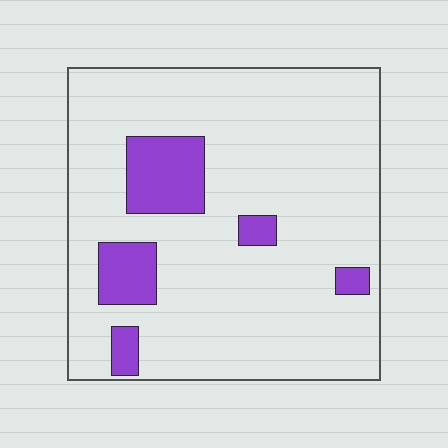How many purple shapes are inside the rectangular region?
5.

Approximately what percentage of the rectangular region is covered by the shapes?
Approximately 15%.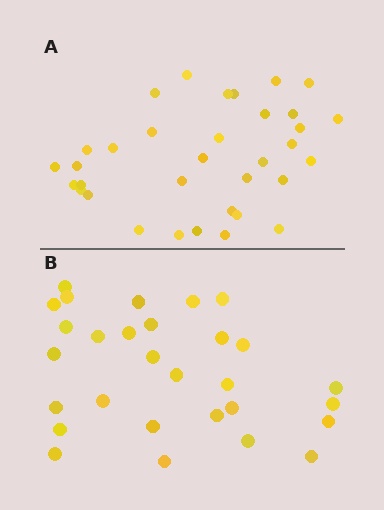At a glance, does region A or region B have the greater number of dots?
Region A (the top region) has more dots.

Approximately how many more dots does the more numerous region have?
Region A has about 5 more dots than region B.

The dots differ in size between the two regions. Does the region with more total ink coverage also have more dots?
No. Region B has more total ink coverage because its dots are larger, but region A actually contains more individual dots. Total area can be misleading — the number of items is what matters here.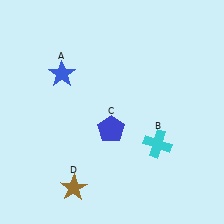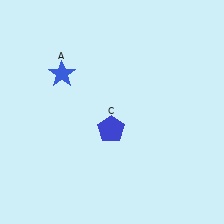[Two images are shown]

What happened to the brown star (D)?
The brown star (D) was removed in Image 2. It was in the bottom-left area of Image 1.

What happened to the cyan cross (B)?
The cyan cross (B) was removed in Image 2. It was in the bottom-right area of Image 1.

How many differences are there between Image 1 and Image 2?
There are 2 differences between the two images.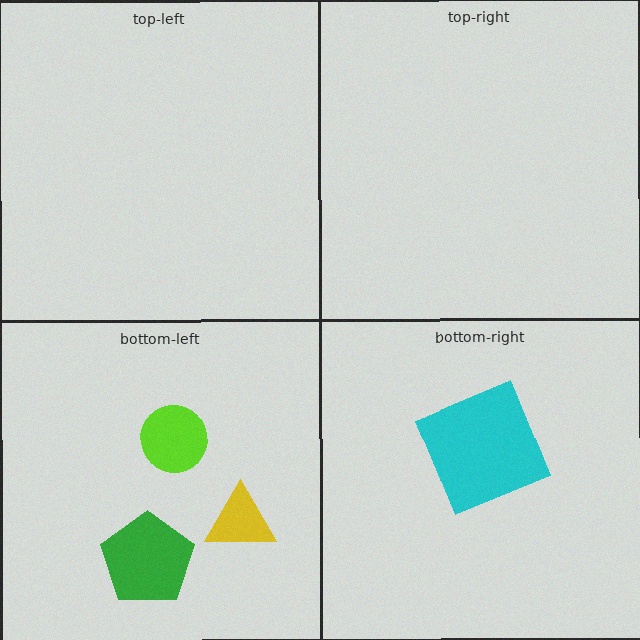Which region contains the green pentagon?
The bottom-left region.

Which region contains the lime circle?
The bottom-left region.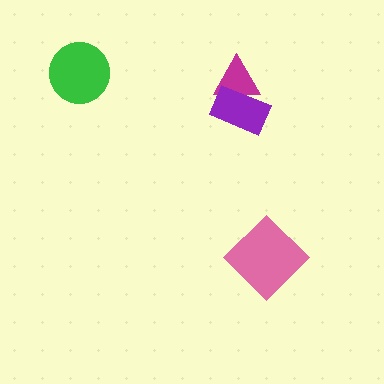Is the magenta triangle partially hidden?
Yes, it is partially covered by another shape.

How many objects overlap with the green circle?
0 objects overlap with the green circle.